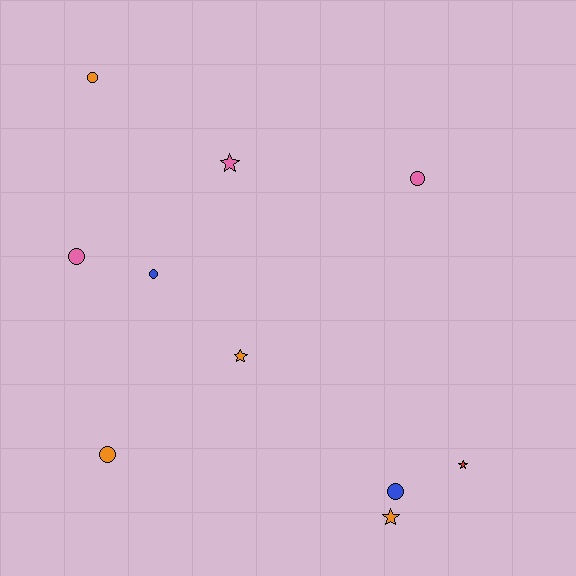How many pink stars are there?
There is 1 pink star.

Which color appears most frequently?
Orange, with 4 objects.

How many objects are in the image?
There are 10 objects.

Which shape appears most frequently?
Circle, with 6 objects.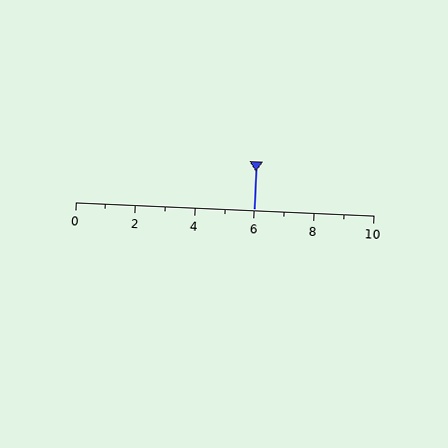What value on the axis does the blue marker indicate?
The marker indicates approximately 6.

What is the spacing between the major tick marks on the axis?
The major ticks are spaced 2 apart.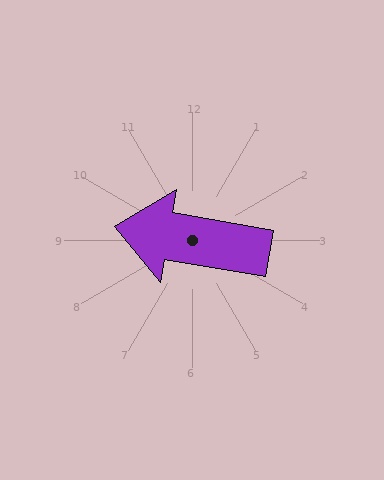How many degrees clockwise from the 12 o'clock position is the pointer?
Approximately 280 degrees.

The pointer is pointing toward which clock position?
Roughly 9 o'clock.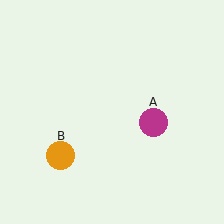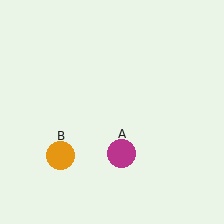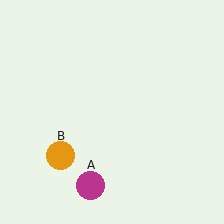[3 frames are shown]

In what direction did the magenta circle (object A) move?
The magenta circle (object A) moved down and to the left.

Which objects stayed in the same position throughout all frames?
Orange circle (object B) remained stationary.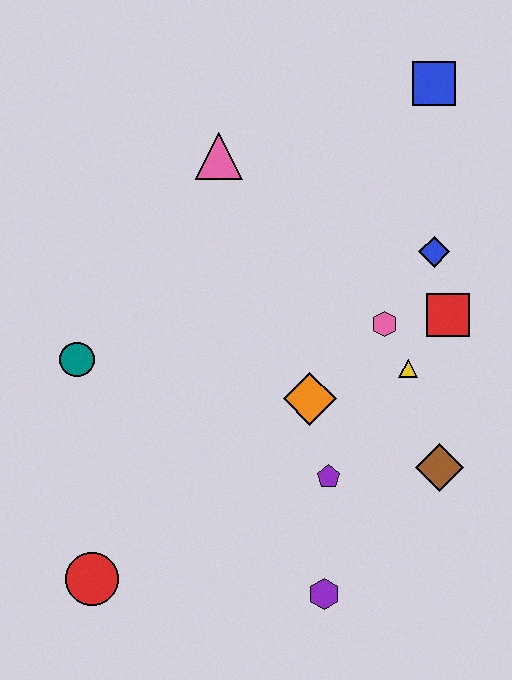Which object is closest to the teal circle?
The red circle is closest to the teal circle.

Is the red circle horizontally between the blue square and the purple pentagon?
No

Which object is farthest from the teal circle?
The blue square is farthest from the teal circle.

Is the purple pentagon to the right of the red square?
No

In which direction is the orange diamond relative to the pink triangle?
The orange diamond is below the pink triangle.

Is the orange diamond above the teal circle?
No